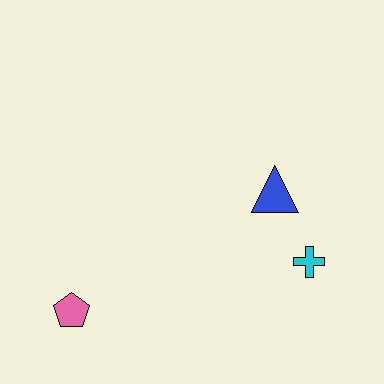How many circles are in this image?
There are no circles.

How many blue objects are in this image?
There is 1 blue object.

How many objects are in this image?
There are 3 objects.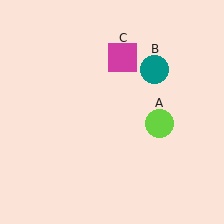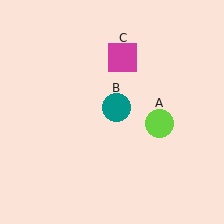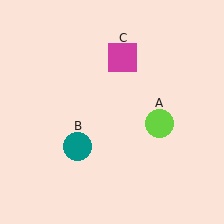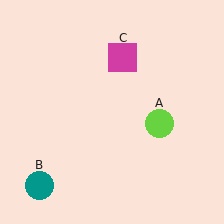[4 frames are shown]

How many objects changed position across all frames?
1 object changed position: teal circle (object B).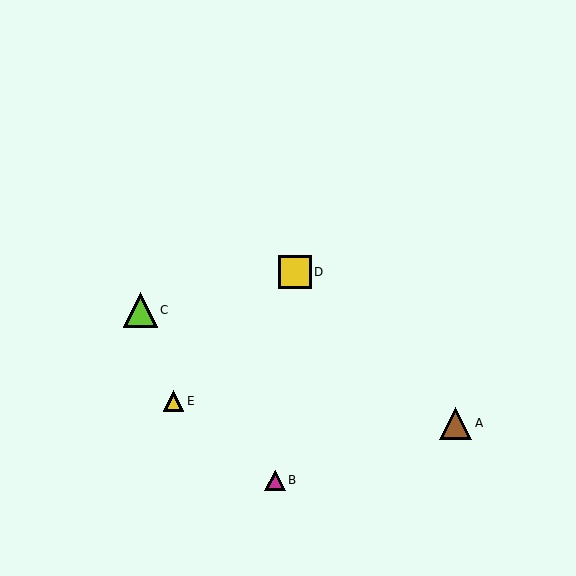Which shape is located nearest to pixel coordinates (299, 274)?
The yellow square (labeled D) at (295, 272) is nearest to that location.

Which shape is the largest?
The lime triangle (labeled C) is the largest.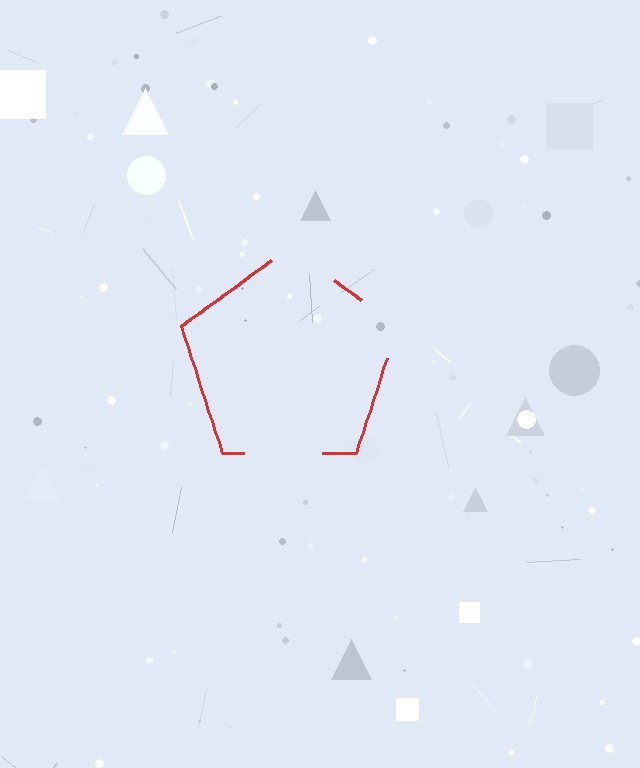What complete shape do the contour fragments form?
The contour fragments form a pentagon.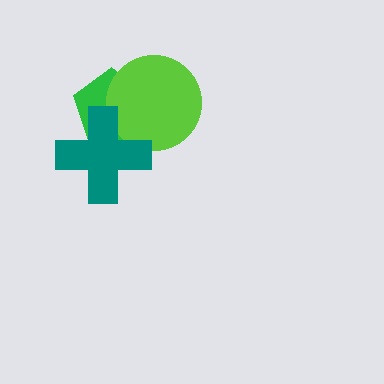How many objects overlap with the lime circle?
2 objects overlap with the lime circle.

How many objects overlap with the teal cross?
2 objects overlap with the teal cross.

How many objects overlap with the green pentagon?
2 objects overlap with the green pentagon.